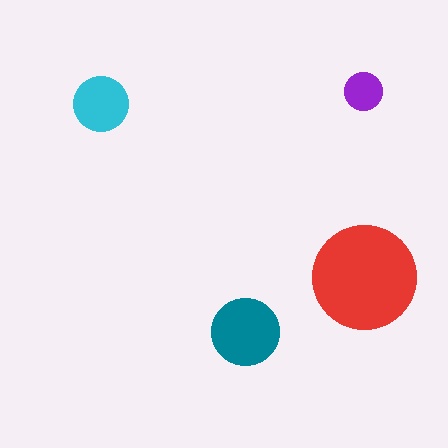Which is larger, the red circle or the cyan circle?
The red one.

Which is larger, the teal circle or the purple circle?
The teal one.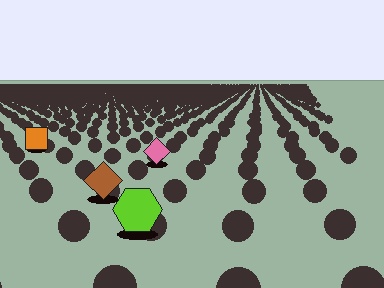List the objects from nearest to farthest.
From nearest to farthest: the lime hexagon, the brown diamond, the pink diamond, the orange square.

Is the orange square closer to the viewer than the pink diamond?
No. The pink diamond is closer — you can tell from the texture gradient: the ground texture is coarser near it.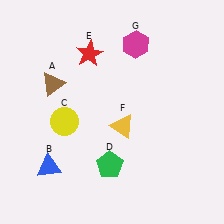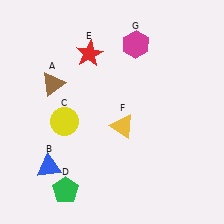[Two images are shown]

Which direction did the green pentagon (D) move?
The green pentagon (D) moved left.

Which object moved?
The green pentagon (D) moved left.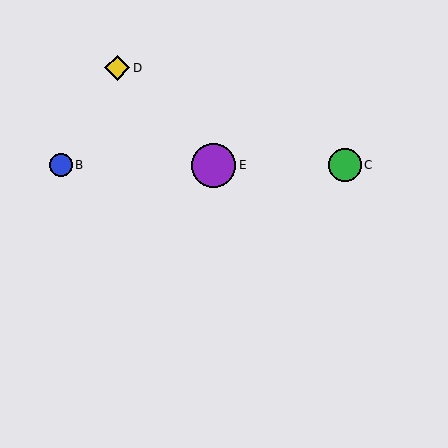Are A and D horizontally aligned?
No, A is at y≈165 and D is at y≈68.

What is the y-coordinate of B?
Object B is at y≈165.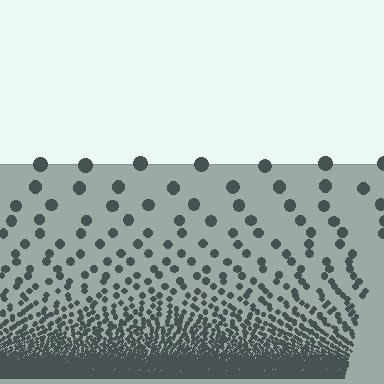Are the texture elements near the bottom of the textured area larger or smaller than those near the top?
Smaller. The gradient is inverted — elements near the bottom are smaller and denser.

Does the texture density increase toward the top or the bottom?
Density increases toward the bottom.